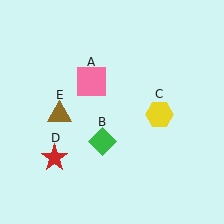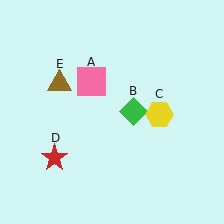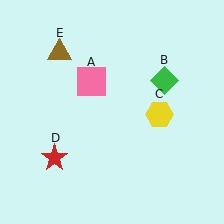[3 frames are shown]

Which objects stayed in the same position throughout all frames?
Pink square (object A) and yellow hexagon (object C) and red star (object D) remained stationary.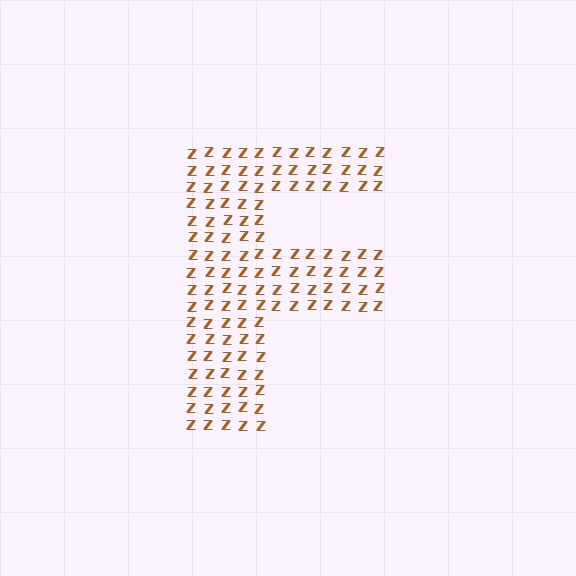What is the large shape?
The large shape is the letter F.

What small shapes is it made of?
It is made of small letter Z's.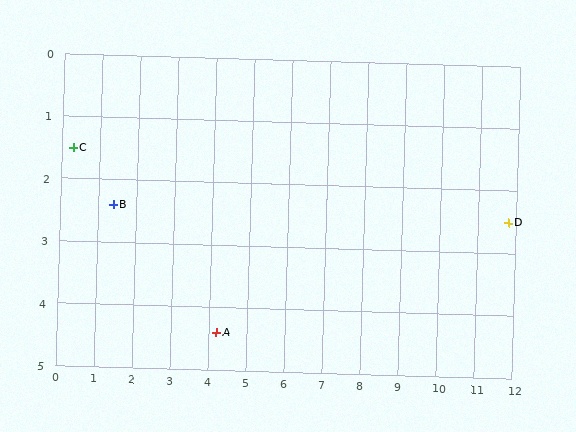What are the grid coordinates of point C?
Point C is at approximately (0.3, 1.5).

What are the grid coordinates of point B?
Point B is at approximately (1.4, 2.4).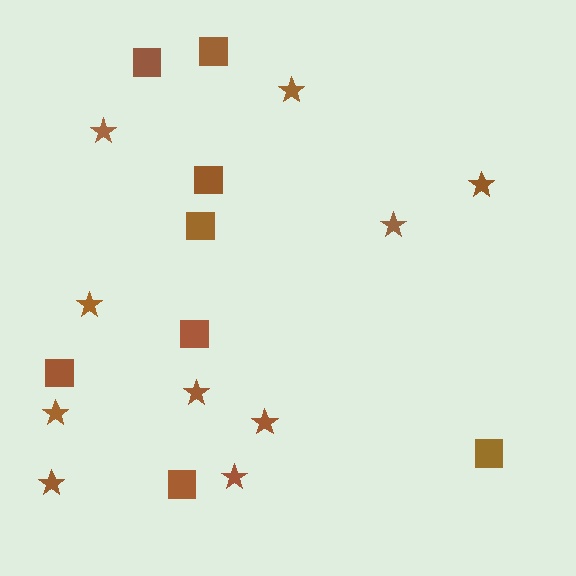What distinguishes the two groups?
There are 2 groups: one group of stars (10) and one group of squares (8).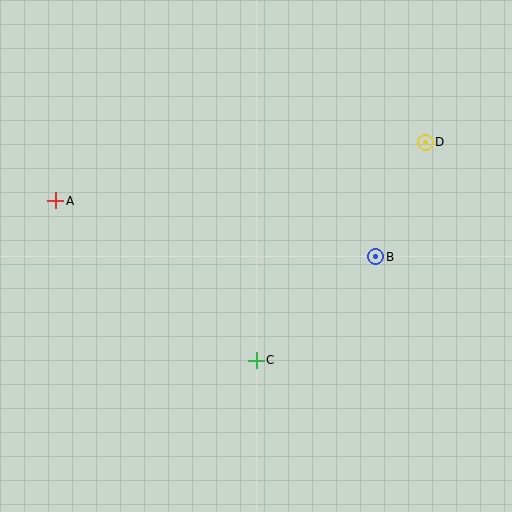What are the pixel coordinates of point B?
Point B is at (376, 257).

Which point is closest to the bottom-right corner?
Point B is closest to the bottom-right corner.